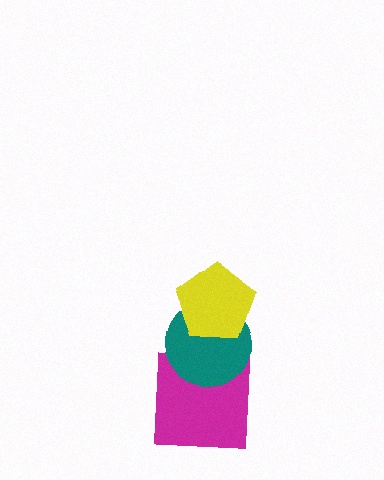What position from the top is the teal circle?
The teal circle is 2nd from the top.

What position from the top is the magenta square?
The magenta square is 3rd from the top.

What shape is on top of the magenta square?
The teal circle is on top of the magenta square.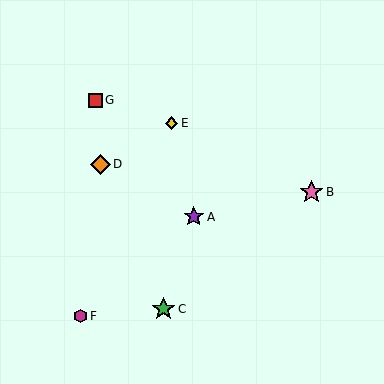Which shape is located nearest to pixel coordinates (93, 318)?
The magenta hexagon (labeled F) at (81, 316) is nearest to that location.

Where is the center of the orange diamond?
The center of the orange diamond is at (100, 164).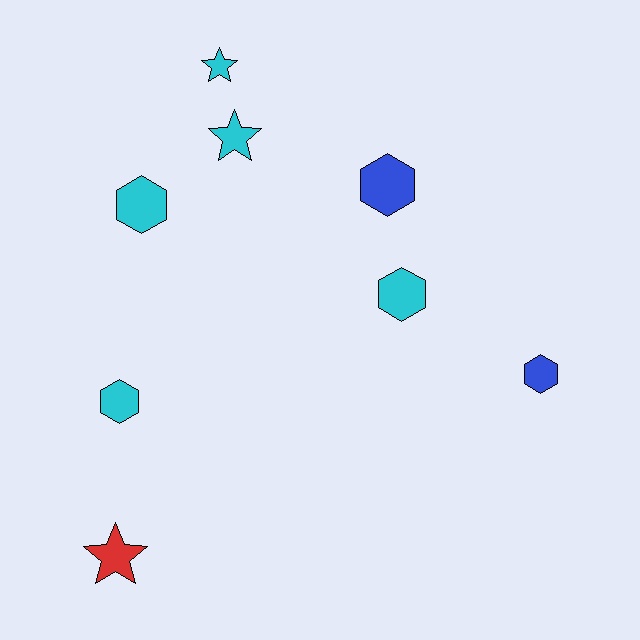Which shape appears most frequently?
Hexagon, with 5 objects.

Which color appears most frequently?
Cyan, with 5 objects.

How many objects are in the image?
There are 8 objects.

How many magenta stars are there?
There are no magenta stars.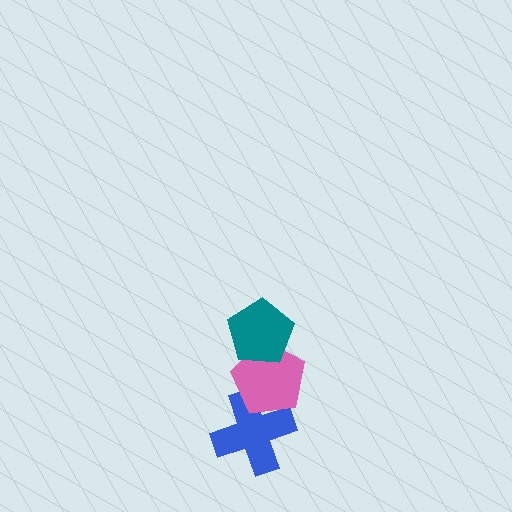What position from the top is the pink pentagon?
The pink pentagon is 2nd from the top.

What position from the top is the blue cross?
The blue cross is 3rd from the top.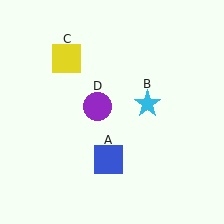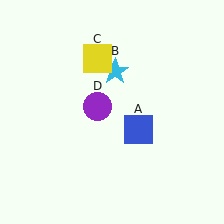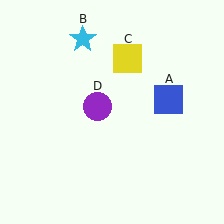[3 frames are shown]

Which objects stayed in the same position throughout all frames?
Purple circle (object D) remained stationary.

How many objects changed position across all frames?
3 objects changed position: blue square (object A), cyan star (object B), yellow square (object C).